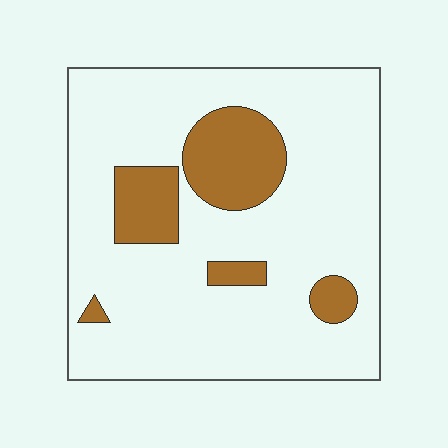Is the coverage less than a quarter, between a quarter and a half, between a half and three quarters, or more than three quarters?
Less than a quarter.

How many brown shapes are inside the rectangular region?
5.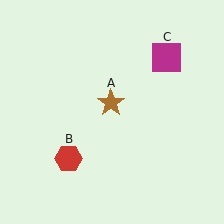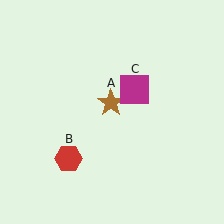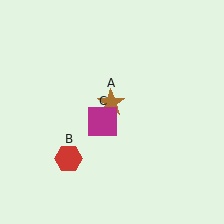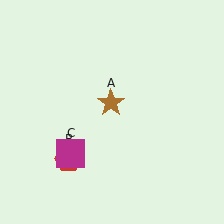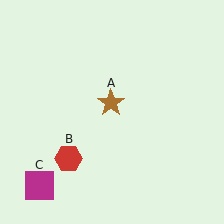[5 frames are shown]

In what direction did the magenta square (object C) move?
The magenta square (object C) moved down and to the left.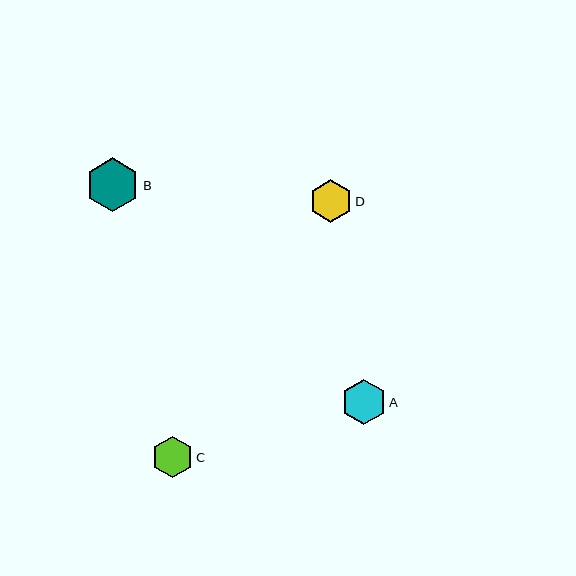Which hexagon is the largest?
Hexagon B is the largest with a size of approximately 54 pixels.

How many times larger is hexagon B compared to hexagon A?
Hexagon B is approximately 1.2 times the size of hexagon A.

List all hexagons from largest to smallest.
From largest to smallest: B, A, D, C.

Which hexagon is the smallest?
Hexagon C is the smallest with a size of approximately 41 pixels.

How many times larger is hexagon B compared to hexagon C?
Hexagon B is approximately 1.3 times the size of hexagon C.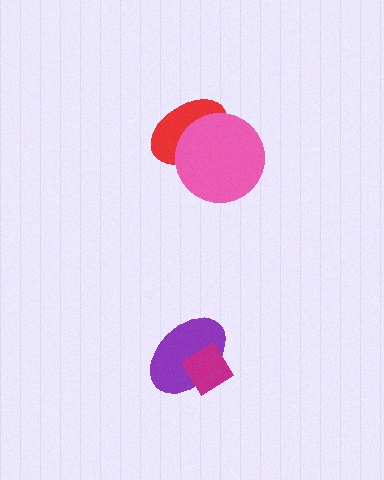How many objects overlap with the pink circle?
1 object overlaps with the pink circle.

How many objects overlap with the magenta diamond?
1 object overlaps with the magenta diamond.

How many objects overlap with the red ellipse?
1 object overlaps with the red ellipse.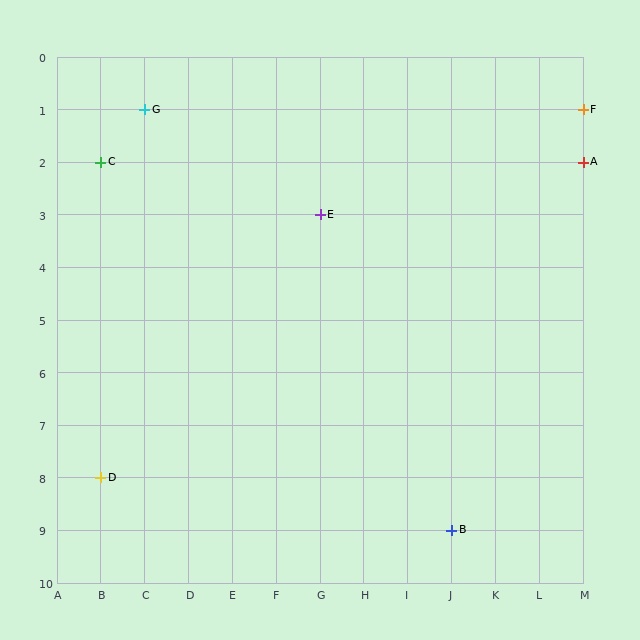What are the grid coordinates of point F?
Point F is at grid coordinates (M, 1).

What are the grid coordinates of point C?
Point C is at grid coordinates (B, 2).